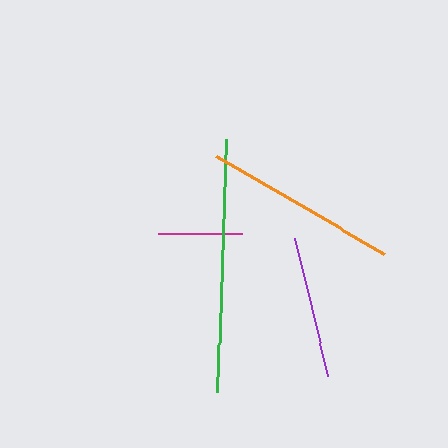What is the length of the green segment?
The green segment is approximately 254 pixels long.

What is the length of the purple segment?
The purple segment is approximately 142 pixels long.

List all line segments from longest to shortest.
From longest to shortest: green, orange, purple, magenta.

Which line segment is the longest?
The green line is the longest at approximately 254 pixels.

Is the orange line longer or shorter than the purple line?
The orange line is longer than the purple line.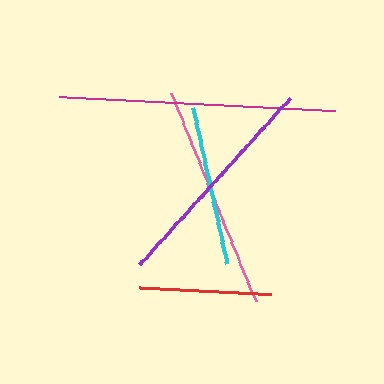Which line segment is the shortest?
The red line is the shortest at approximately 132 pixels.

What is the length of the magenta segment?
The magenta segment is approximately 278 pixels long.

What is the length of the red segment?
The red segment is approximately 132 pixels long.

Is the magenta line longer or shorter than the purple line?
The magenta line is longer than the purple line.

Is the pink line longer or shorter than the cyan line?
The pink line is longer than the cyan line.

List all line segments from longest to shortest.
From longest to shortest: magenta, pink, purple, cyan, red.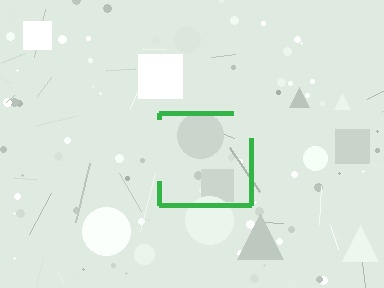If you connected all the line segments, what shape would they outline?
They would outline a square.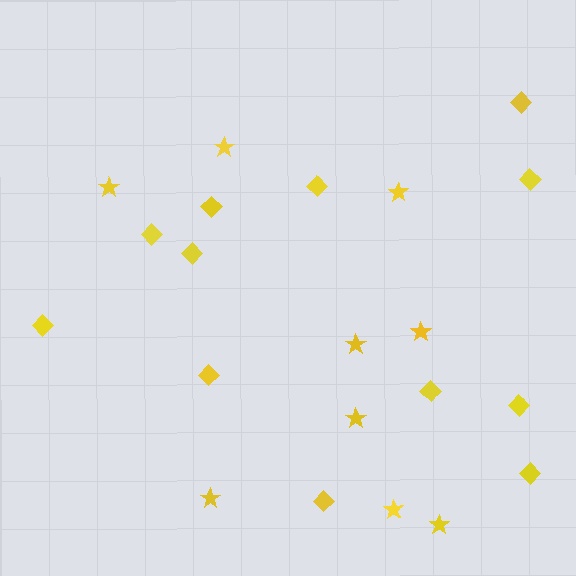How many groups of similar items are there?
There are 2 groups: one group of diamonds (12) and one group of stars (9).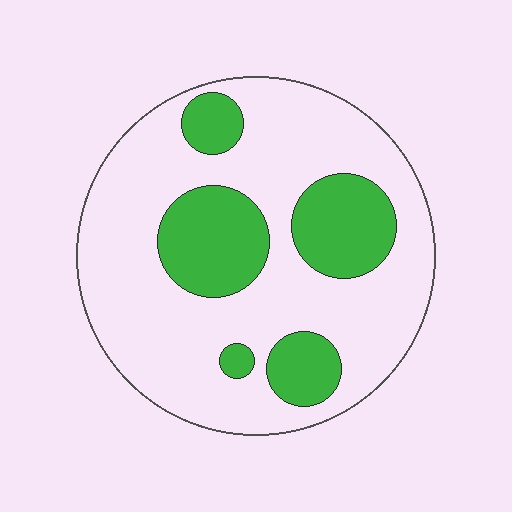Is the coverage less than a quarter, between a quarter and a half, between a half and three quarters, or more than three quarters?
Between a quarter and a half.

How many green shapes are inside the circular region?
5.